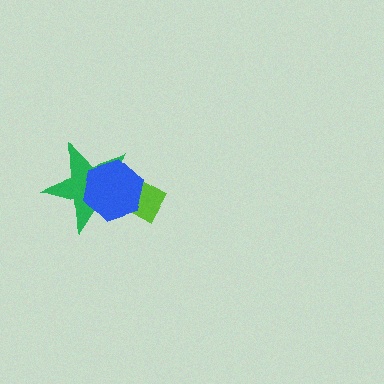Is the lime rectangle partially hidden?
Yes, it is partially covered by another shape.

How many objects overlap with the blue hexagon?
2 objects overlap with the blue hexagon.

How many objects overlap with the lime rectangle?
2 objects overlap with the lime rectangle.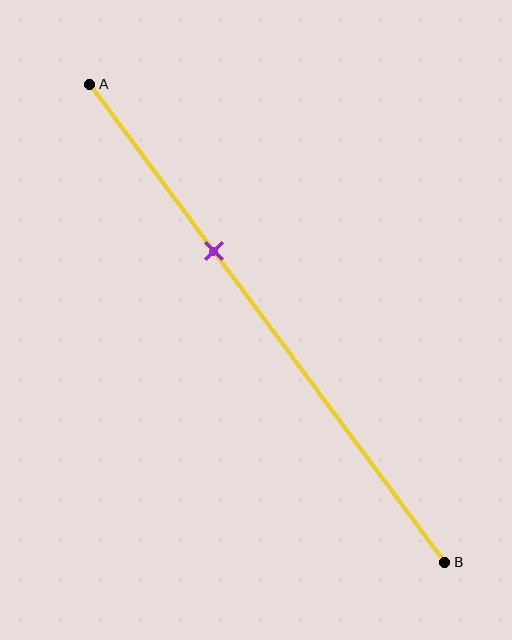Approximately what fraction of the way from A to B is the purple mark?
The purple mark is approximately 35% of the way from A to B.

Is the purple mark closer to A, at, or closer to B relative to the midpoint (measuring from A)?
The purple mark is closer to point A than the midpoint of segment AB.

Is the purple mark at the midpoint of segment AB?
No, the mark is at about 35% from A, not at the 50% midpoint.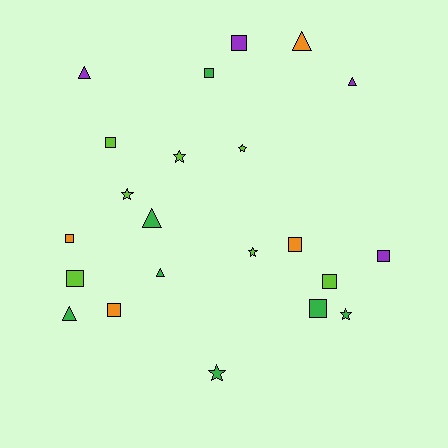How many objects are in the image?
There are 22 objects.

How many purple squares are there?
There are 2 purple squares.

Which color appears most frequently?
Green, with 7 objects.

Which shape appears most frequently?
Square, with 10 objects.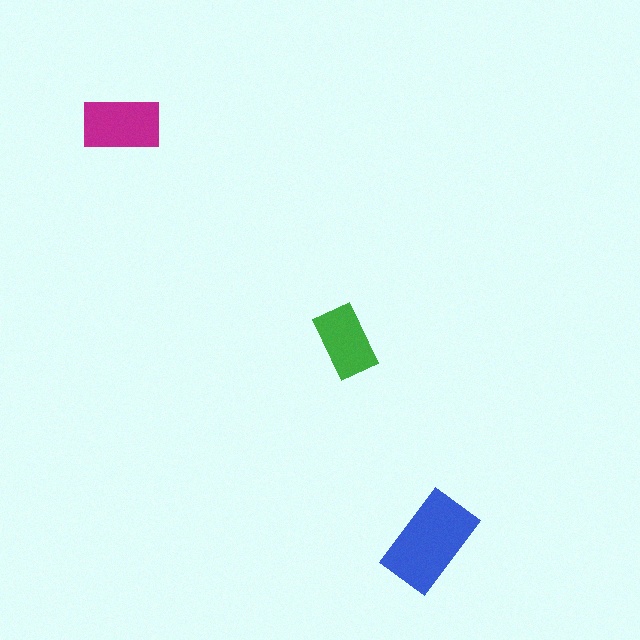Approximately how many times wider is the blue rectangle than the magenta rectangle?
About 1.5 times wider.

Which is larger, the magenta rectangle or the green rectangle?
The magenta one.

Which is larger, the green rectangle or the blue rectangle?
The blue one.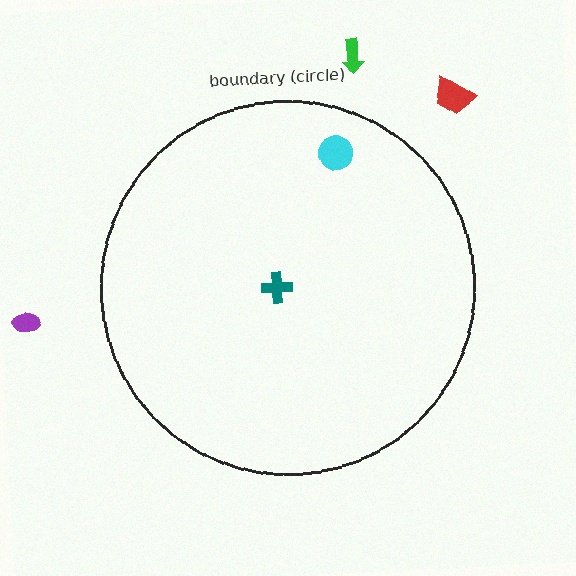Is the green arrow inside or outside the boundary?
Outside.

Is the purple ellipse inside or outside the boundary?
Outside.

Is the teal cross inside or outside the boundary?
Inside.